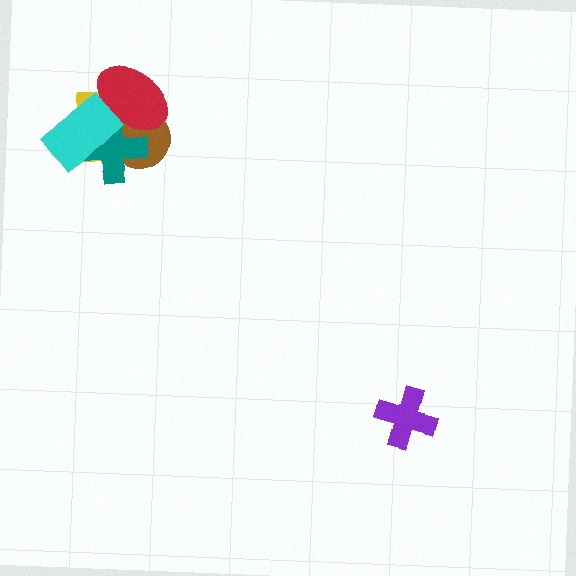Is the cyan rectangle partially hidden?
No, no other shape covers it.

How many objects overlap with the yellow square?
4 objects overlap with the yellow square.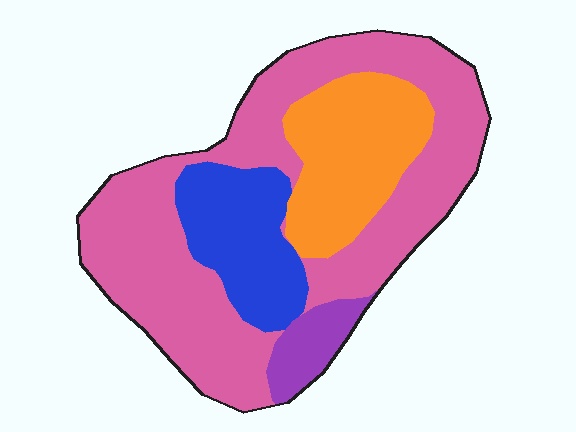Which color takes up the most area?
Pink, at roughly 55%.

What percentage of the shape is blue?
Blue takes up less than a sixth of the shape.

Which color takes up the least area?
Purple, at roughly 5%.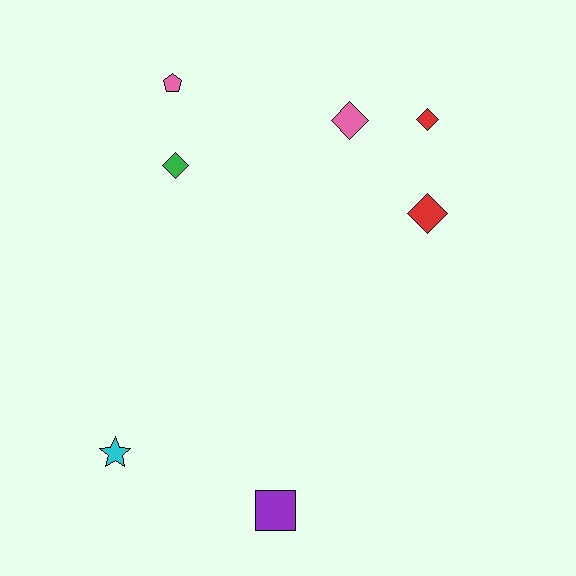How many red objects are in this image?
There are 2 red objects.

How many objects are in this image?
There are 7 objects.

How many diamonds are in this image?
There are 4 diamonds.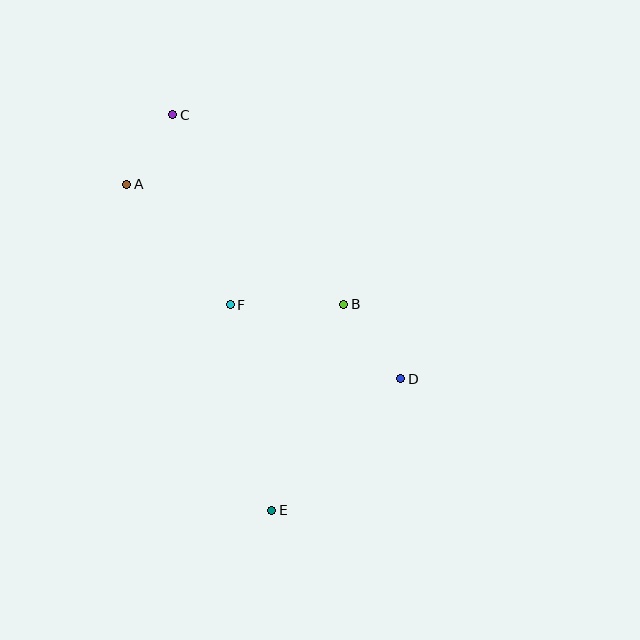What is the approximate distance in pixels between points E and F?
The distance between E and F is approximately 209 pixels.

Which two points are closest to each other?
Points A and C are closest to each other.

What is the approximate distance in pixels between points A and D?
The distance between A and D is approximately 336 pixels.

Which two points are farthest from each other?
Points C and E are farthest from each other.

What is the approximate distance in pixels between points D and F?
The distance between D and F is approximately 186 pixels.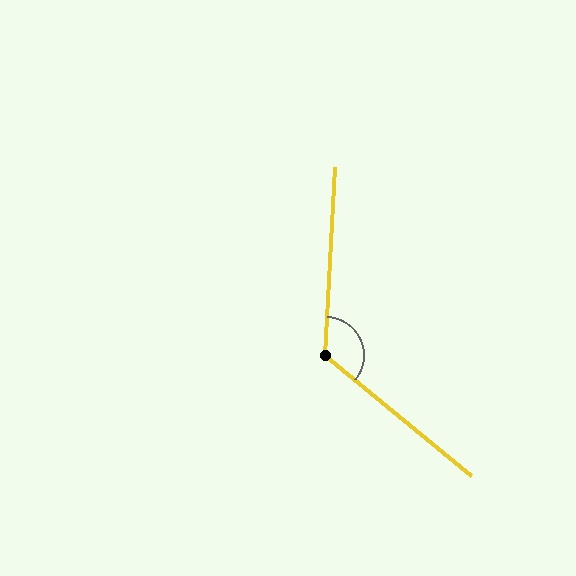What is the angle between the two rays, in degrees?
Approximately 126 degrees.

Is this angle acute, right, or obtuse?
It is obtuse.